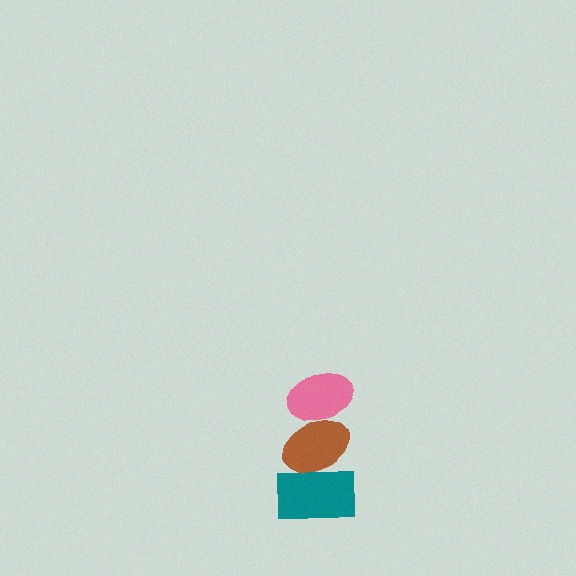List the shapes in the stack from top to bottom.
From top to bottom: the pink ellipse, the brown ellipse, the teal rectangle.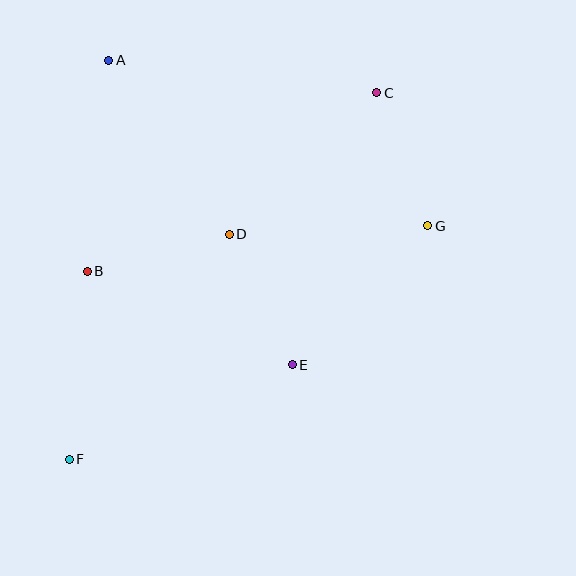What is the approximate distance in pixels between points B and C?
The distance between B and C is approximately 340 pixels.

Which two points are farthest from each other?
Points C and F are farthest from each other.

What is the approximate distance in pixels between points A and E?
The distance between A and E is approximately 356 pixels.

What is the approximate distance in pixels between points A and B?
The distance between A and B is approximately 212 pixels.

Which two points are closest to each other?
Points C and G are closest to each other.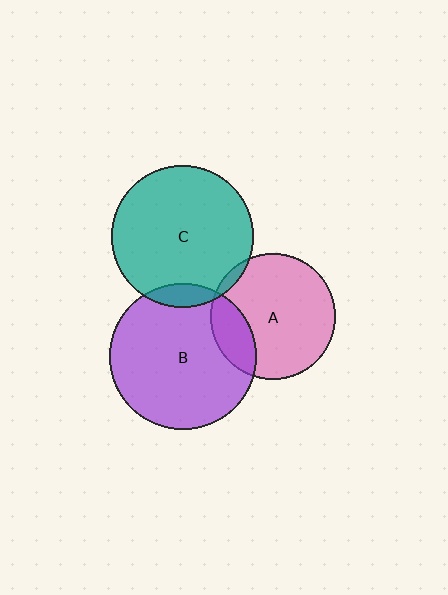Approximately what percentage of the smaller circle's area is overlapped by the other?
Approximately 20%.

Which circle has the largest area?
Circle B (purple).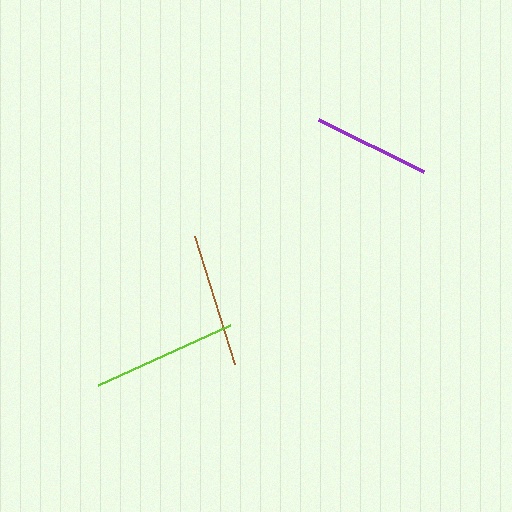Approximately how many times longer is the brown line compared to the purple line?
The brown line is approximately 1.1 times the length of the purple line.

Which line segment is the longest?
The lime line is the longest at approximately 145 pixels.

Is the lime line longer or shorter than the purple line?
The lime line is longer than the purple line.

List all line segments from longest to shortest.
From longest to shortest: lime, brown, purple.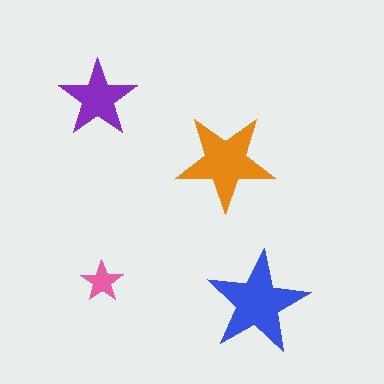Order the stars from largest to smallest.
the blue one, the orange one, the purple one, the pink one.